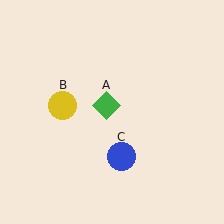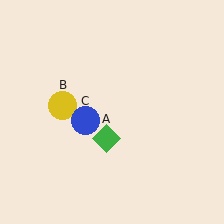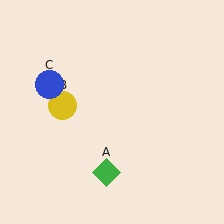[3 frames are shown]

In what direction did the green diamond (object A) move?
The green diamond (object A) moved down.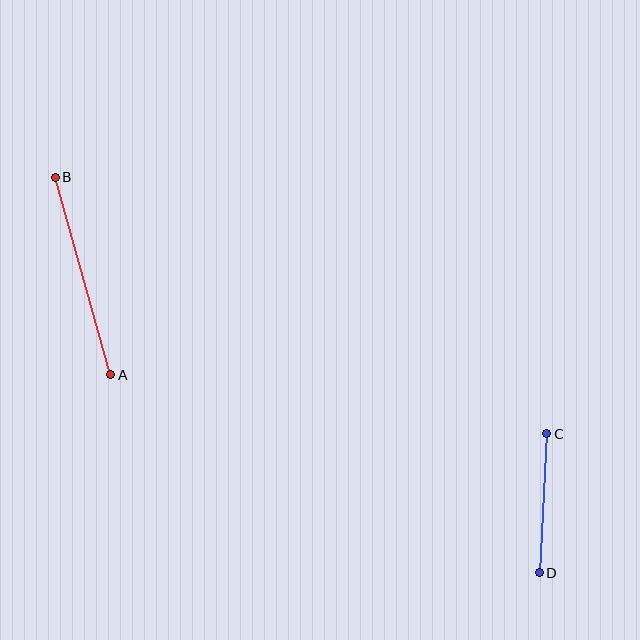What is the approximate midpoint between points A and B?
The midpoint is at approximately (83, 276) pixels.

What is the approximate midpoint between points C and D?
The midpoint is at approximately (543, 503) pixels.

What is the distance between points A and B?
The distance is approximately 205 pixels.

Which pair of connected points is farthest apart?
Points A and B are farthest apart.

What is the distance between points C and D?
The distance is approximately 139 pixels.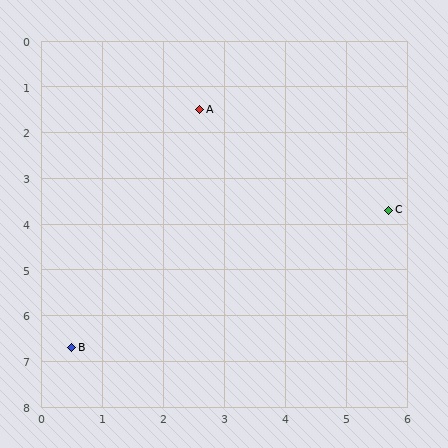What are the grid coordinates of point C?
Point C is at approximately (5.7, 3.7).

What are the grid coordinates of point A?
Point A is at approximately (2.6, 1.5).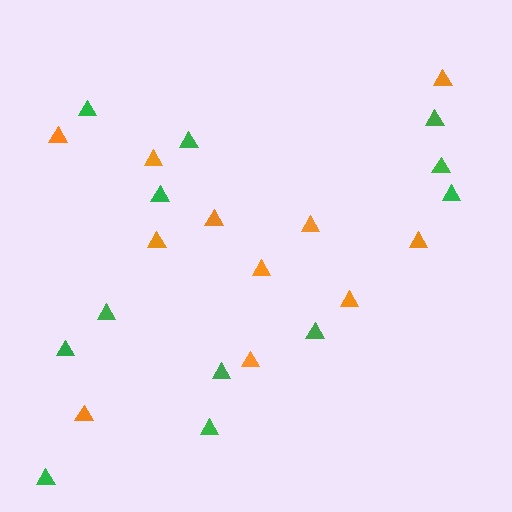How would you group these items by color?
There are 2 groups: one group of green triangles (12) and one group of orange triangles (11).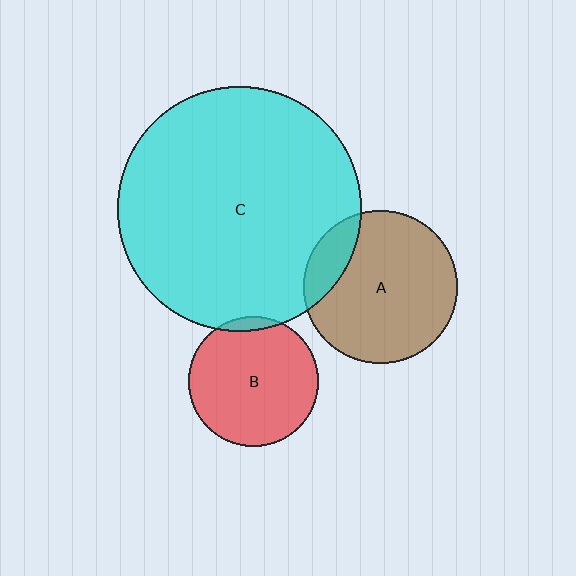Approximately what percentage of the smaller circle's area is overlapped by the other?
Approximately 5%.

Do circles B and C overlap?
Yes.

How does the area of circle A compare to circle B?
Approximately 1.4 times.